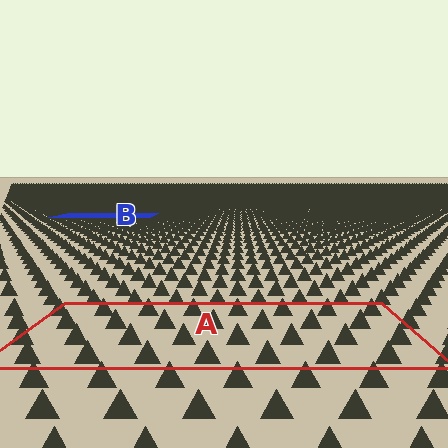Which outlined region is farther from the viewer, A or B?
Region B is farther from the viewer — the texture elements inside it appear smaller and more densely packed.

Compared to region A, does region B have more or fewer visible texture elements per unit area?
Region B has more texture elements per unit area — they are packed more densely because it is farther away.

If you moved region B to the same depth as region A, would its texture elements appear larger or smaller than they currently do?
They would appear larger. At a closer depth, the same texture elements are projected at a bigger on-screen size.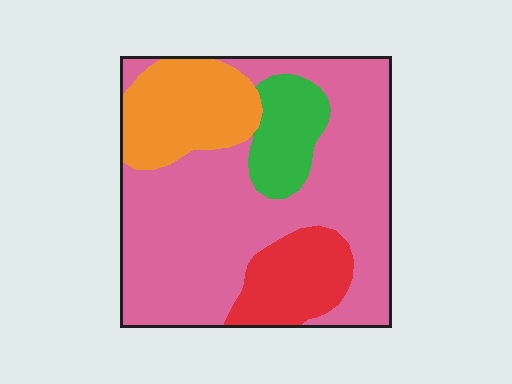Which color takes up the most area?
Pink, at roughly 60%.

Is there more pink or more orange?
Pink.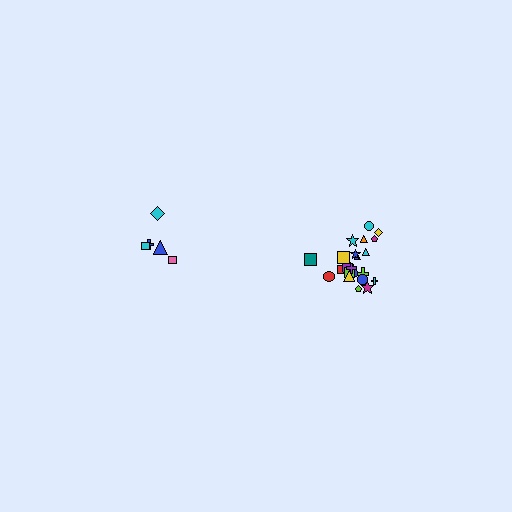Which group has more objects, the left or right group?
The right group.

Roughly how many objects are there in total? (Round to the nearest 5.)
Roughly 25 objects in total.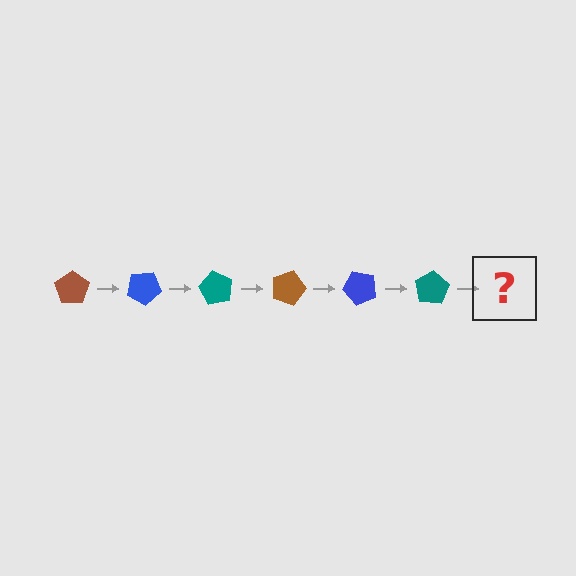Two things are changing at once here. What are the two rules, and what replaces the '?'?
The two rules are that it rotates 30 degrees each step and the color cycles through brown, blue, and teal. The '?' should be a brown pentagon, rotated 180 degrees from the start.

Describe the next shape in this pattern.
It should be a brown pentagon, rotated 180 degrees from the start.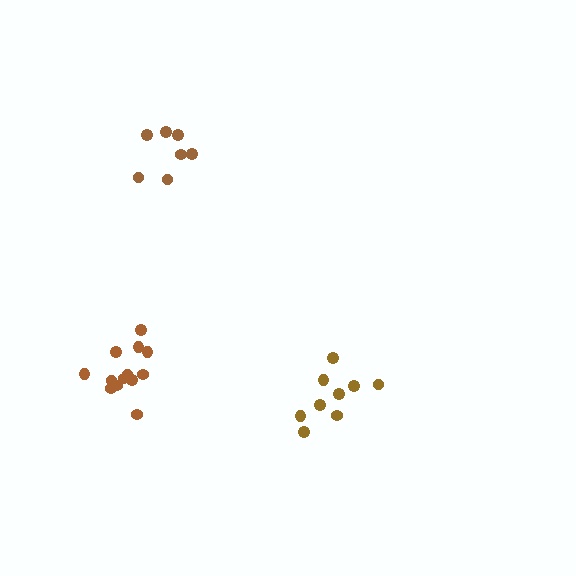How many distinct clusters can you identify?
There are 3 distinct clusters.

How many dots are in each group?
Group 1: 13 dots, Group 2: 7 dots, Group 3: 9 dots (29 total).